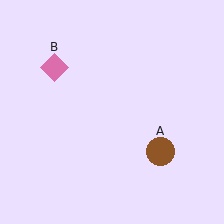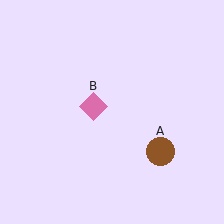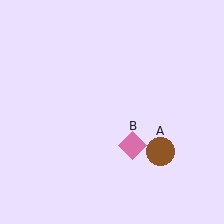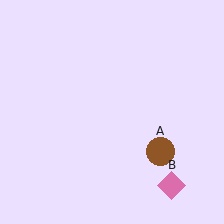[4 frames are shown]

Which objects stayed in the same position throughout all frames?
Brown circle (object A) remained stationary.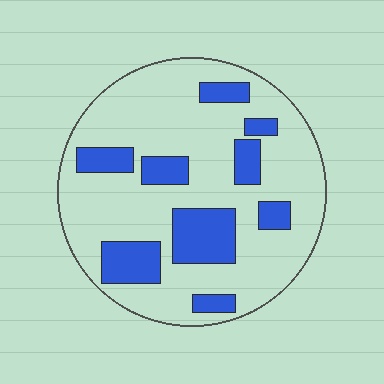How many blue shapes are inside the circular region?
9.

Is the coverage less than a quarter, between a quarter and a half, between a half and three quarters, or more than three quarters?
Less than a quarter.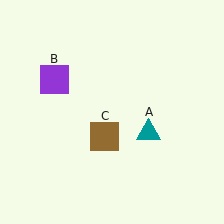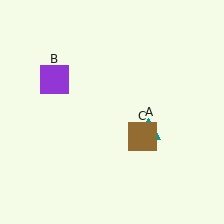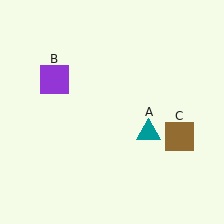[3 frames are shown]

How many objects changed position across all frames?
1 object changed position: brown square (object C).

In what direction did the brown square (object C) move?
The brown square (object C) moved right.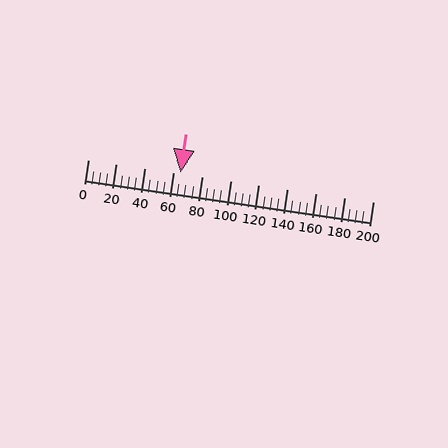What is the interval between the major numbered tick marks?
The major tick marks are spaced 20 units apart.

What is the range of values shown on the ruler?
The ruler shows values from 0 to 200.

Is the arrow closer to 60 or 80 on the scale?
The arrow is closer to 60.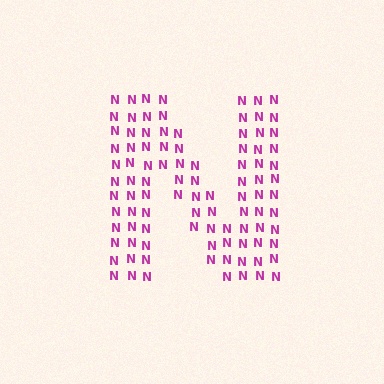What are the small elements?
The small elements are letter N's.